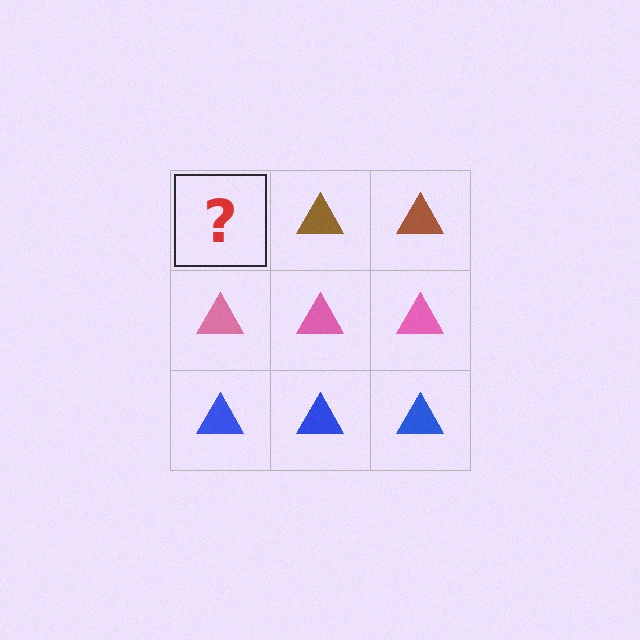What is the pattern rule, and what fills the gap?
The rule is that each row has a consistent color. The gap should be filled with a brown triangle.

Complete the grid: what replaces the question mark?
The question mark should be replaced with a brown triangle.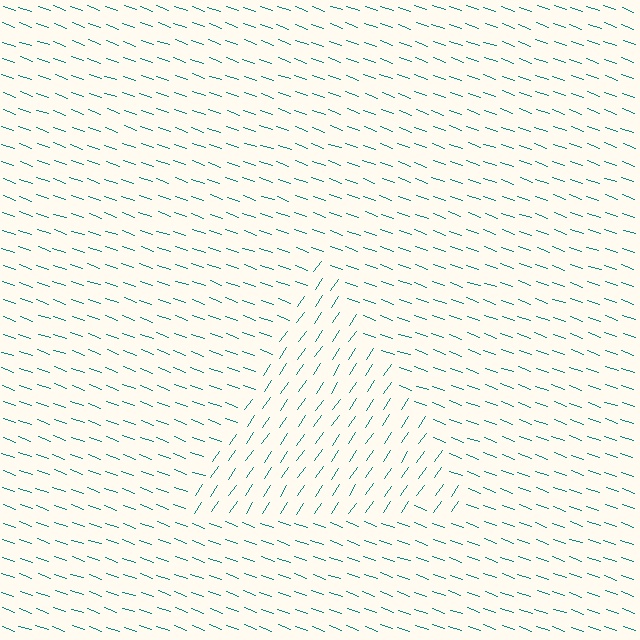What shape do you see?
I see a triangle.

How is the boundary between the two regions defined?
The boundary is defined purely by a change in line orientation (approximately 75 degrees difference). All lines are the same color and thickness.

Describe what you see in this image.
The image is filled with small teal line segments. A triangle region in the image has lines oriented differently from the surrounding lines, creating a visible texture boundary.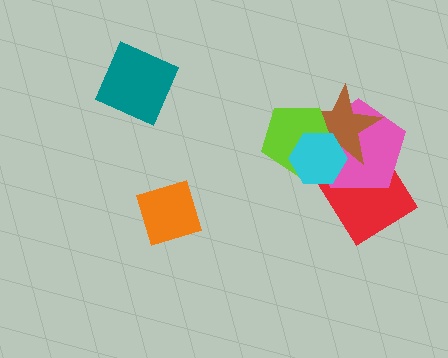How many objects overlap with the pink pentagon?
4 objects overlap with the pink pentagon.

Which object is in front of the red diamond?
The pink pentagon is in front of the red diamond.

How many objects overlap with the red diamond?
1 object overlaps with the red diamond.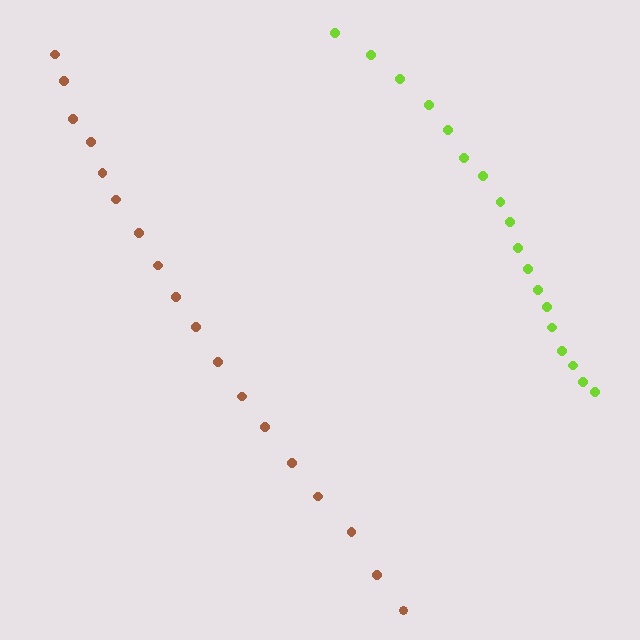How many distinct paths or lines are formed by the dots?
There are 2 distinct paths.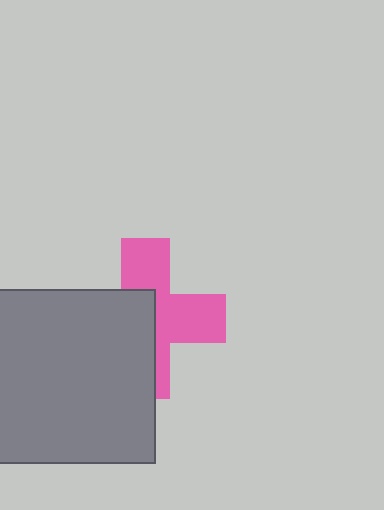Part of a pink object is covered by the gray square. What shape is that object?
It is a cross.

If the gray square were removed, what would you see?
You would see the complete pink cross.